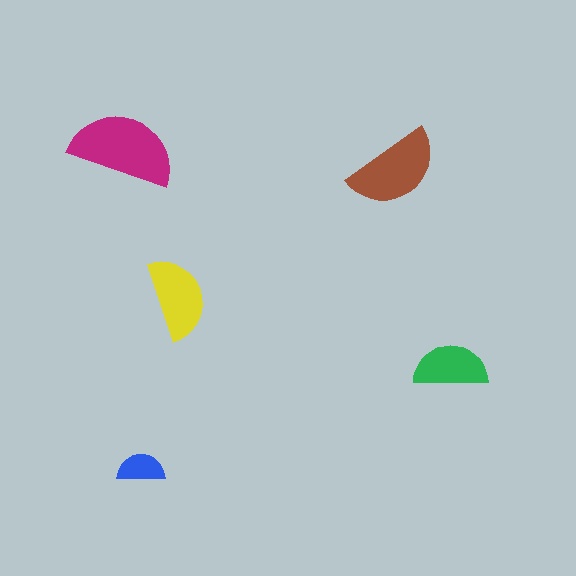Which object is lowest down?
The blue semicircle is bottommost.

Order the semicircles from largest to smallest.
the magenta one, the brown one, the yellow one, the green one, the blue one.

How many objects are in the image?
There are 5 objects in the image.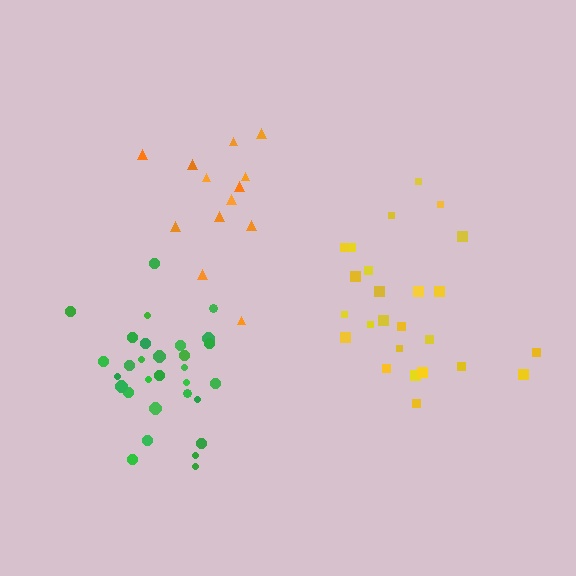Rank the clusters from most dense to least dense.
green, yellow, orange.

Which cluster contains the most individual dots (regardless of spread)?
Green (30).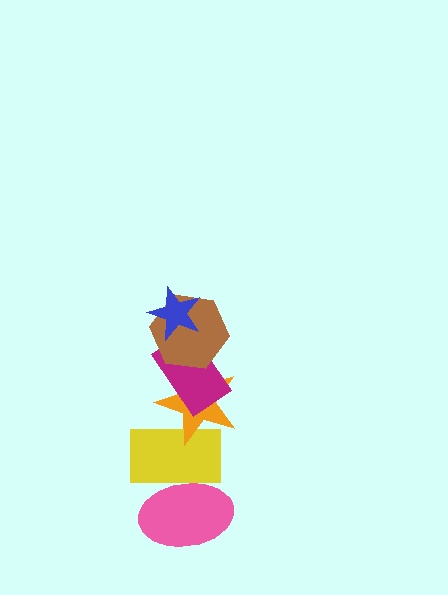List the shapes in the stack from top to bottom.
From top to bottom: the blue star, the brown hexagon, the magenta rectangle, the orange star, the yellow rectangle, the pink ellipse.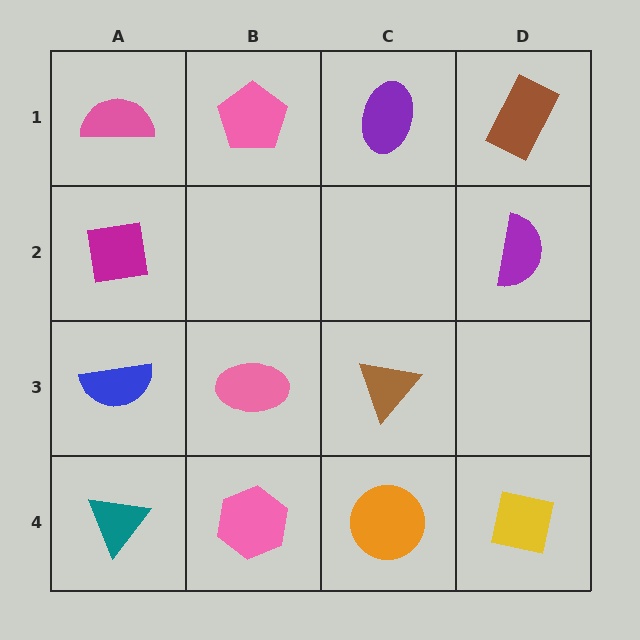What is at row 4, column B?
A pink hexagon.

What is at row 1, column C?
A purple ellipse.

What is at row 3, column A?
A blue semicircle.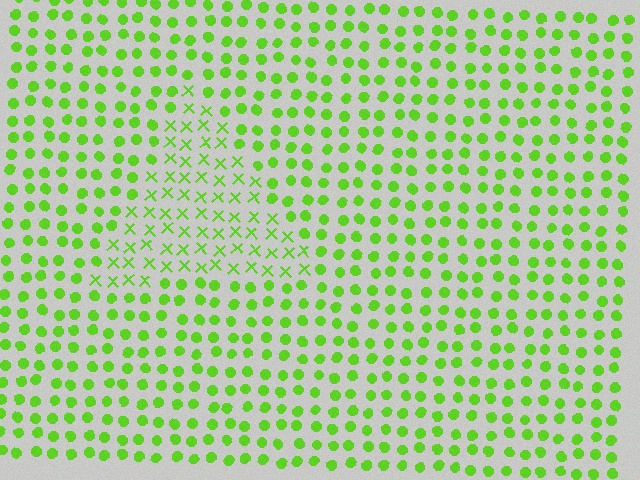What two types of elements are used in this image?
The image uses X marks inside the triangle region and circles outside it.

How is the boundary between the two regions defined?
The boundary is defined by a change in element shape: X marks inside vs. circles outside. All elements share the same color and spacing.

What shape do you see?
I see a triangle.